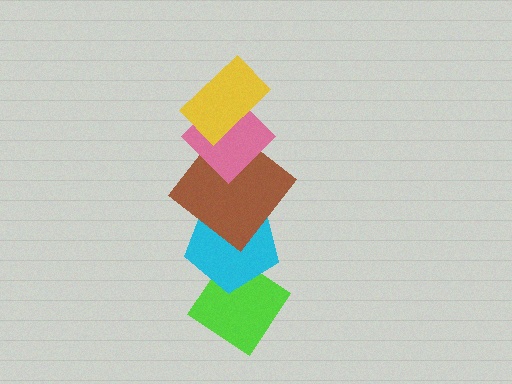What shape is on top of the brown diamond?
The pink diamond is on top of the brown diamond.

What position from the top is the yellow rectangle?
The yellow rectangle is 1st from the top.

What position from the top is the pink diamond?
The pink diamond is 2nd from the top.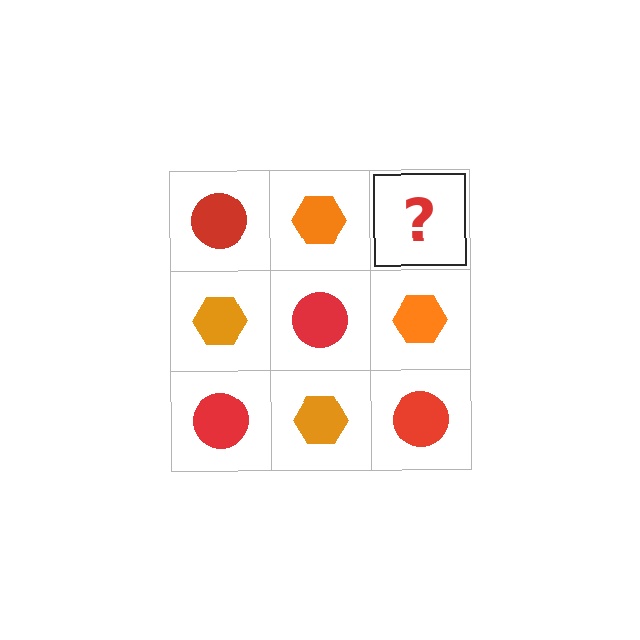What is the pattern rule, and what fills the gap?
The rule is that it alternates red circle and orange hexagon in a checkerboard pattern. The gap should be filled with a red circle.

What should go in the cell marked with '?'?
The missing cell should contain a red circle.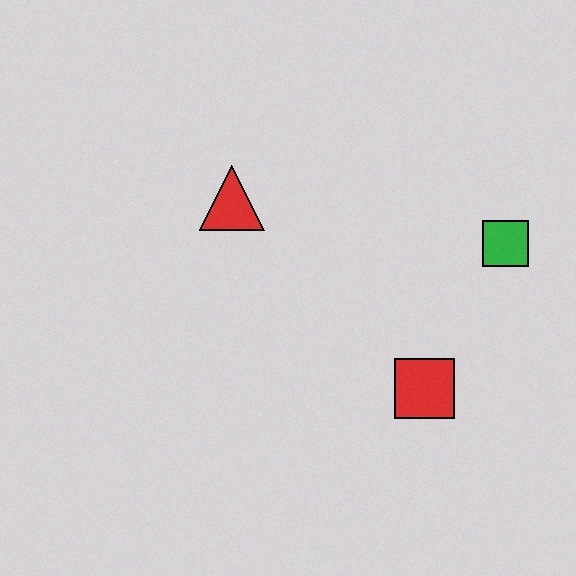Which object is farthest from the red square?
The red triangle is farthest from the red square.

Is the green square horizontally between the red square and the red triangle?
No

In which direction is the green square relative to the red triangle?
The green square is to the right of the red triangle.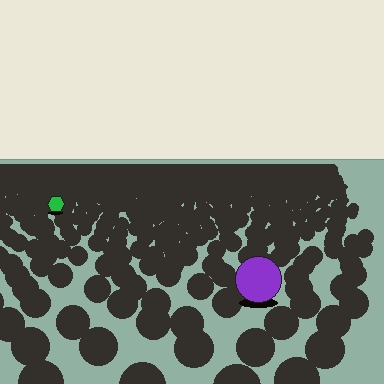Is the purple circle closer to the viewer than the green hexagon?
Yes. The purple circle is closer — you can tell from the texture gradient: the ground texture is coarser near it.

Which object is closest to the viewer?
The purple circle is closest. The texture marks near it are larger and more spread out.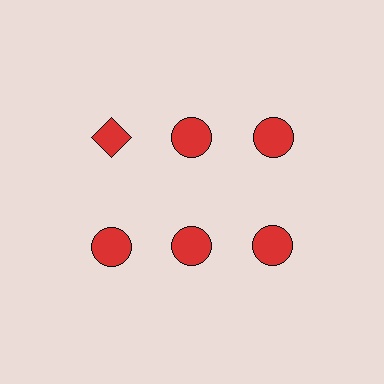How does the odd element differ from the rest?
It has a different shape: diamond instead of circle.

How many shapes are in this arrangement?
There are 6 shapes arranged in a grid pattern.